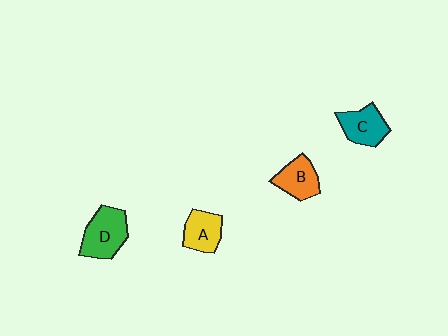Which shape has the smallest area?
Shape A (yellow).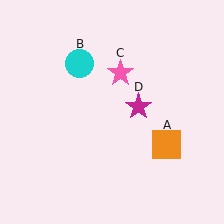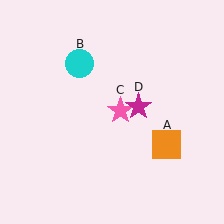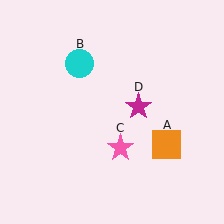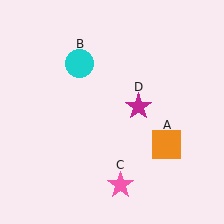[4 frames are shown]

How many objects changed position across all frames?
1 object changed position: pink star (object C).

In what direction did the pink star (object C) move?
The pink star (object C) moved down.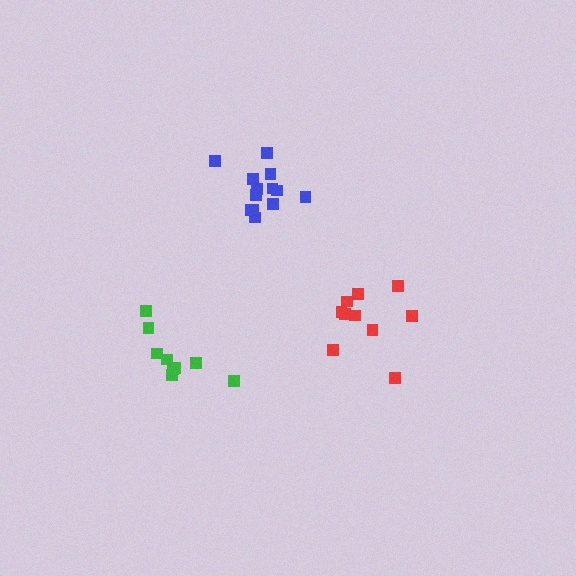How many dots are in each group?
Group 1: 10 dots, Group 2: 9 dots, Group 3: 13 dots (32 total).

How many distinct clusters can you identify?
There are 3 distinct clusters.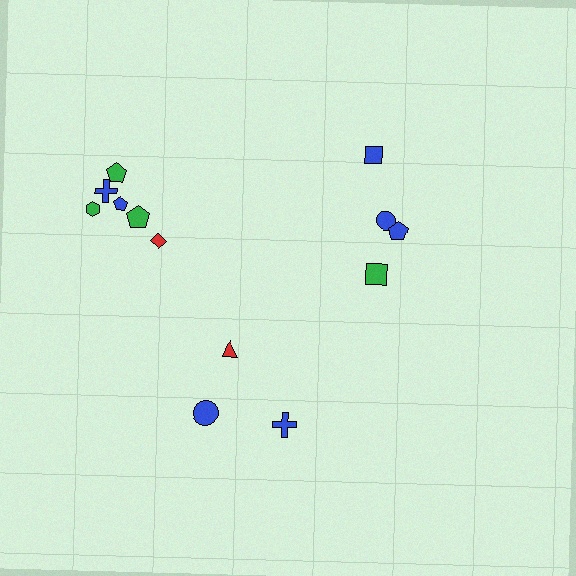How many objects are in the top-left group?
There are 6 objects.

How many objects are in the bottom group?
There are 3 objects.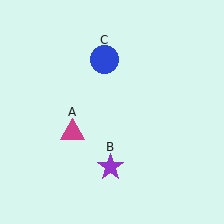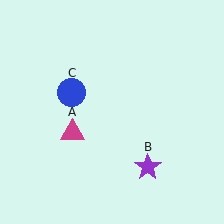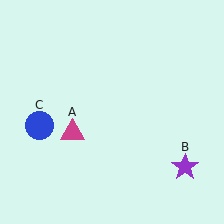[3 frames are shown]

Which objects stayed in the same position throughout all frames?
Magenta triangle (object A) remained stationary.